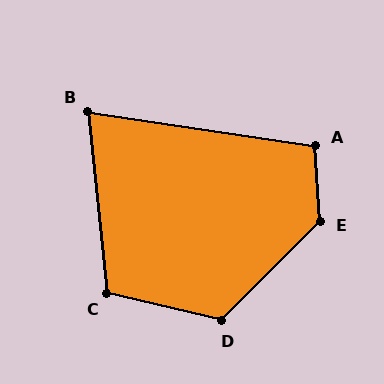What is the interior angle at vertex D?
Approximately 121 degrees (obtuse).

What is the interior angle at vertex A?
Approximately 102 degrees (obtuse).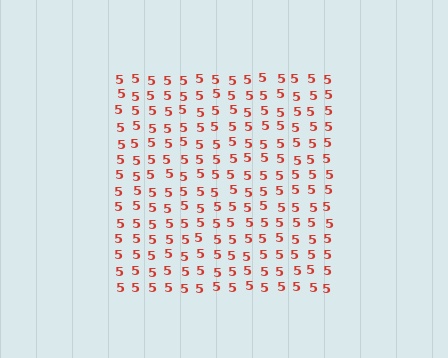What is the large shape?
The large shape is a square.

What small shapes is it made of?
It is made of small digit 5's.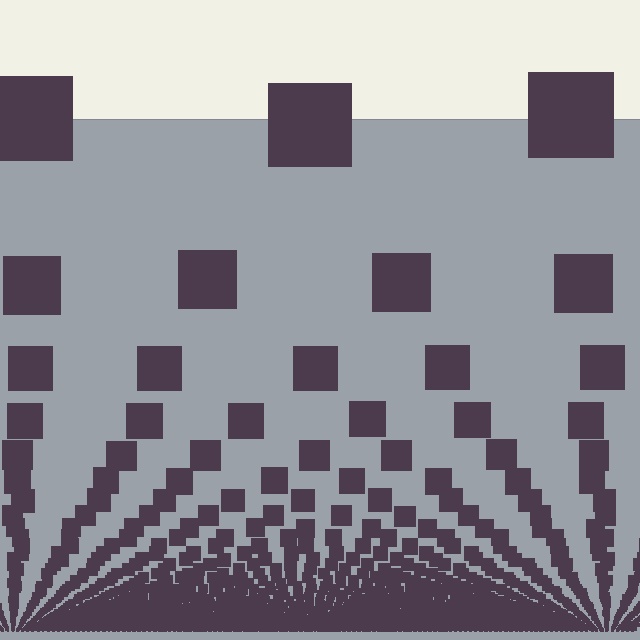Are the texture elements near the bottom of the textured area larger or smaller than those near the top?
Smaller. The gradient is inverted — elements near the bottom are smaller and denser.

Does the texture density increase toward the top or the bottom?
Density increases toward the bottom.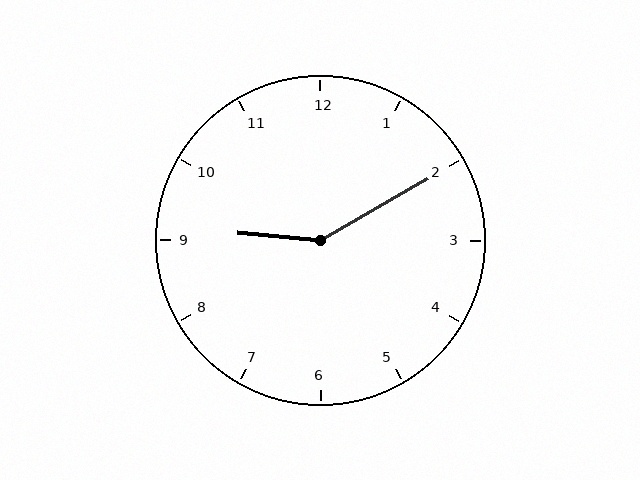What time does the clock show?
9:10.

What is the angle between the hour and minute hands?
Approximately 145 degrees.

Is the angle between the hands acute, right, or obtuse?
It is obtuse.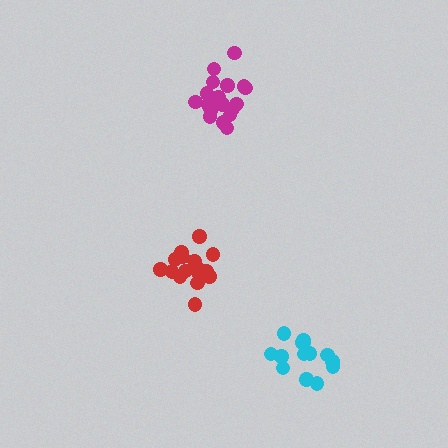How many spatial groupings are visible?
There are 3 spatial groupings.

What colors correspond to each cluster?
The clusters are colored: red, magenta, cyan.